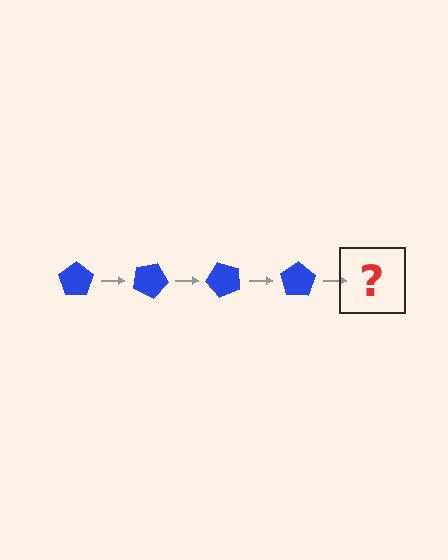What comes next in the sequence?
The next element should be a blue pentagon rotated 100 degrees.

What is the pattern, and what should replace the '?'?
The pattern is that the pentagon rotates 25 degrees each step. The '?' should be a blue pentagon rotated 100 degrees.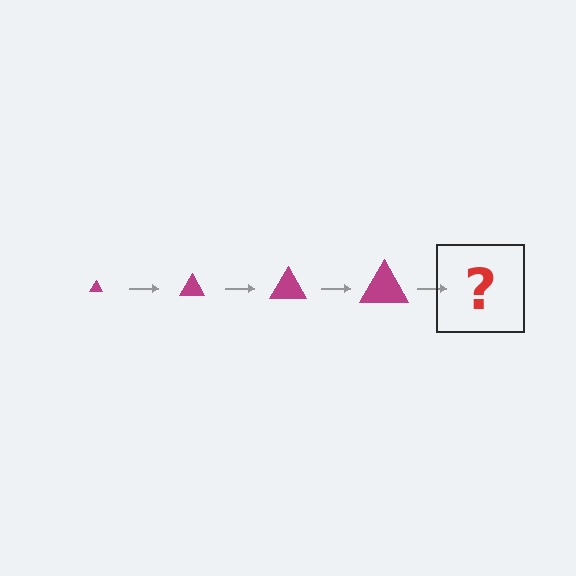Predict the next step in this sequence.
The next step is a magenta triangle, larger than the previous one.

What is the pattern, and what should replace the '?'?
The pattern is that the triangle gets progressively larger each step. The '?' should be a magenta triangle, larger than the previous one.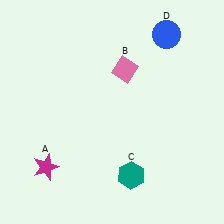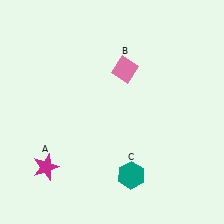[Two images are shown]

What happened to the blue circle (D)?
The blue circle (D) was removed in Image 2. It was in the top-right area of Image 1.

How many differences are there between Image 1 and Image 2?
There is 1 difference between the two images.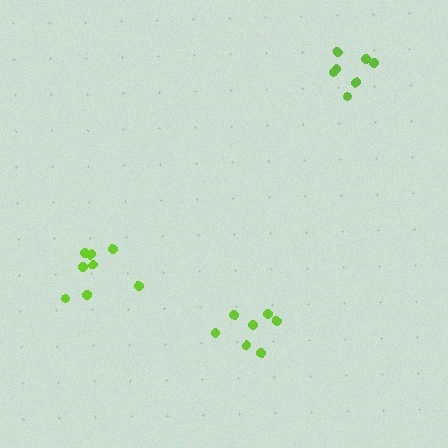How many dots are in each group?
Group 1: 8 dots, Group 2: 7 dots, Group 3: 7 dots (22 total).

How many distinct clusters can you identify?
There are 3 distinct clusters.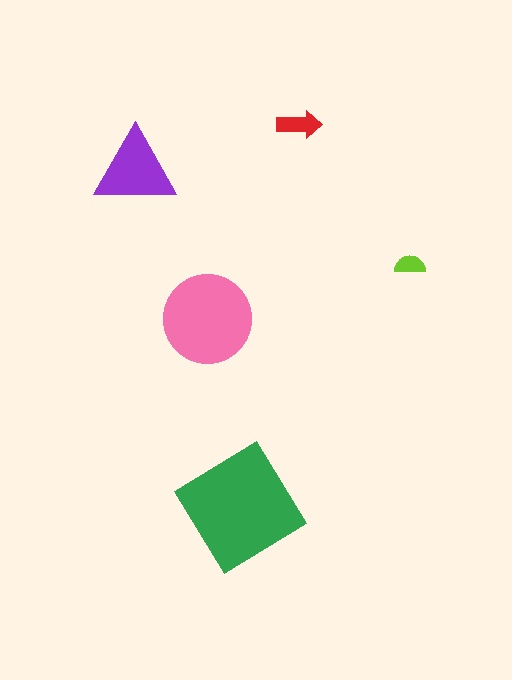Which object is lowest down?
The green diamond is bottommost.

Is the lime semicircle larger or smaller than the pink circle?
Smaller.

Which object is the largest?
The green diamond.